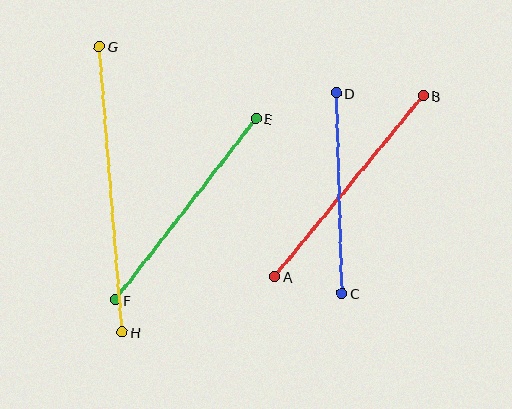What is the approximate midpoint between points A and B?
The midpoint is at approximately (349, 186) pixels.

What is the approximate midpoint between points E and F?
The midpoint is at approximately (186, 209) pixels.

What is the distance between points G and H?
The distance is approximately 287 pixels.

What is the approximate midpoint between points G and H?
The midpoint is at approximately (111, 189) pixels.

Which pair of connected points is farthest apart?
Points G and H are farthest apart.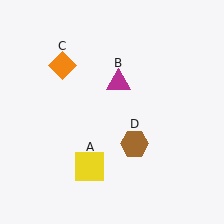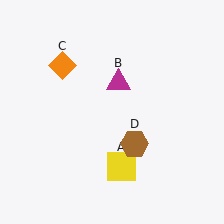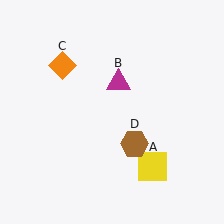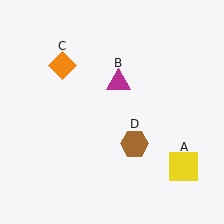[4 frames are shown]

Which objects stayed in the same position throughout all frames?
Magenta triangle (object B) and orange diamond (object C) and brown hexagon (object D) remained stationary.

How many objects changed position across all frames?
1 object changed position: yellow square (object A).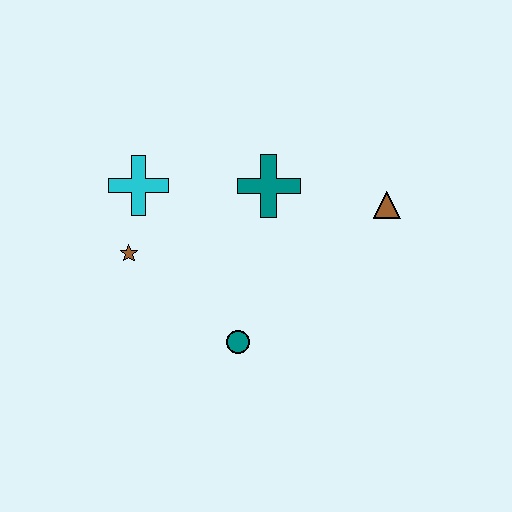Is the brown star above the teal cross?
No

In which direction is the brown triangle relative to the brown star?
The brown triangle is to the right of the brown star.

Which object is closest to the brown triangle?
The teal cross is closest to the brown triangle.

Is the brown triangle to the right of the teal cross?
Yes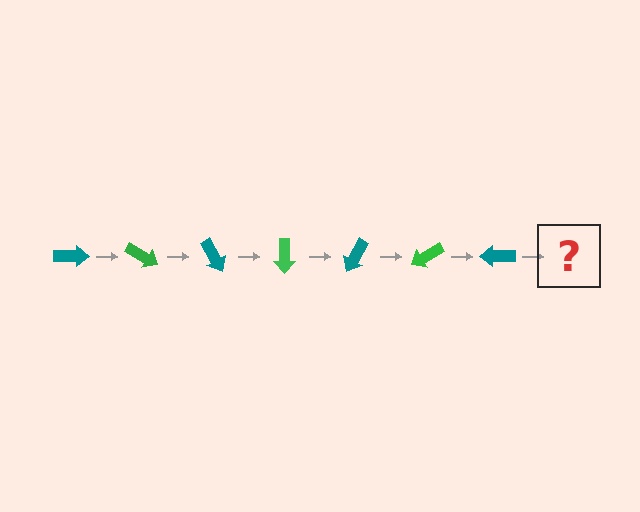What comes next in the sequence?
The next element should be a green arrow, rotated 210 degrees from the start.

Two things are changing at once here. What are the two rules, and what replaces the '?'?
The two rules are that it rotates 30 degrees each step and the color cycles through teal and green. The '?' should be a green arrow, rotated 210 degrees from the start.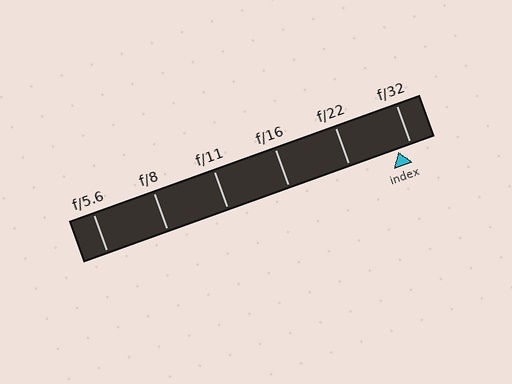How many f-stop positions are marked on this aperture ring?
There are 6 f-stop positions marked.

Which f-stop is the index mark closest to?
The index mark is closest to f/32.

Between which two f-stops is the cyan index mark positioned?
The index mark is between f/22 and f/32.